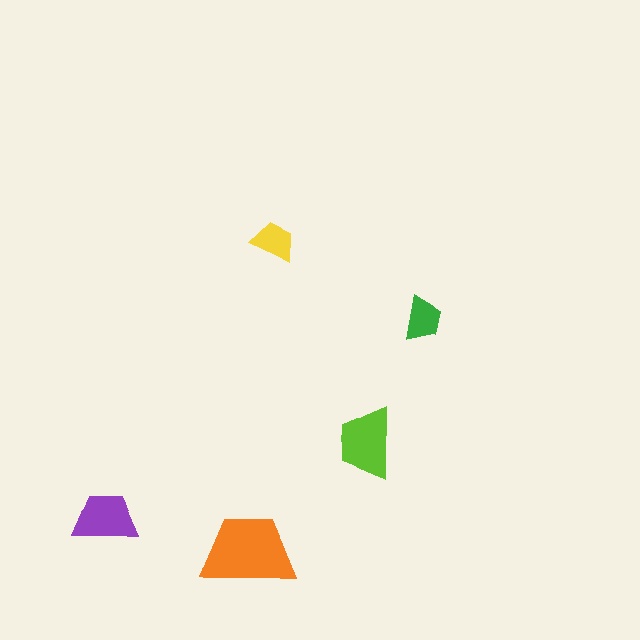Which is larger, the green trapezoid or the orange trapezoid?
The orange one.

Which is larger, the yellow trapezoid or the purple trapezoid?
The purple one.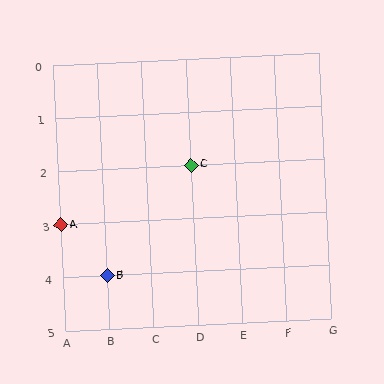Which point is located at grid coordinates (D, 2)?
Point C is at (D, 2).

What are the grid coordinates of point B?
Point B is at grid coordinates (B, 4).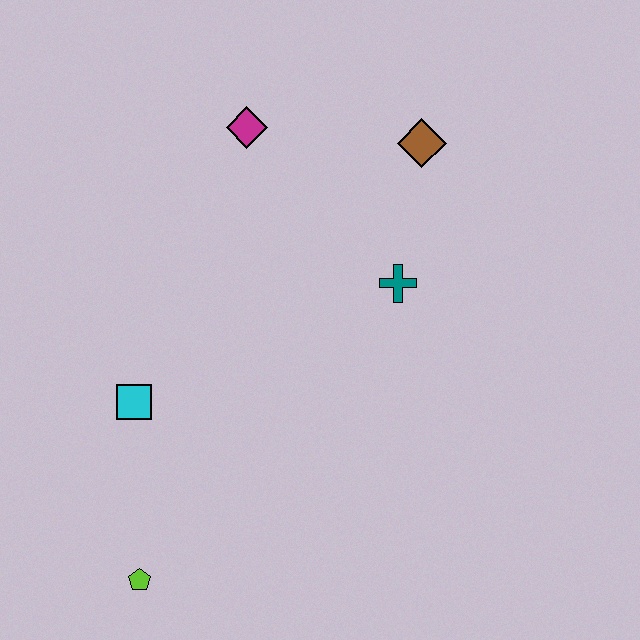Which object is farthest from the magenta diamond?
The lime pentagon is farthest from the magenta diamond.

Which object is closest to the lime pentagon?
The cyan square is closest to the lime pentagon.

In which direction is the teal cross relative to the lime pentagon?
The teal cross is above the lime pentagon.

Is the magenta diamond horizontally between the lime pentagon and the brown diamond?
Yes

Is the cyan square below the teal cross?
Yes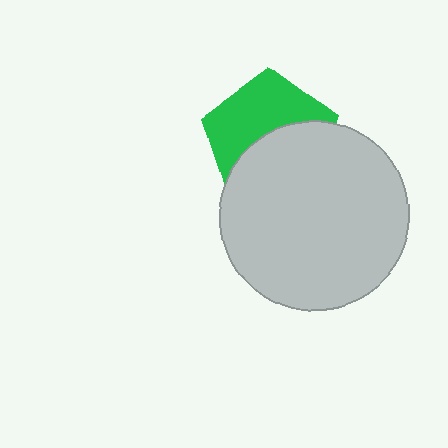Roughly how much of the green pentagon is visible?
About half of it is visible (roughly 50%).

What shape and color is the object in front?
The object in front is a light gray circle.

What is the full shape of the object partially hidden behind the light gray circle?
The partially hidden object is a green pentagon.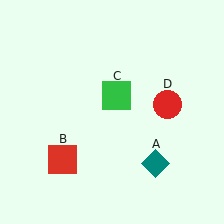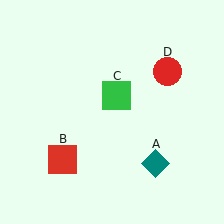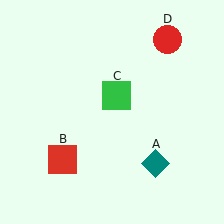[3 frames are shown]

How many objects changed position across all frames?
1 object changed position: red circle (object D).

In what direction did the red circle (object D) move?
The red circle (object D) moved up.